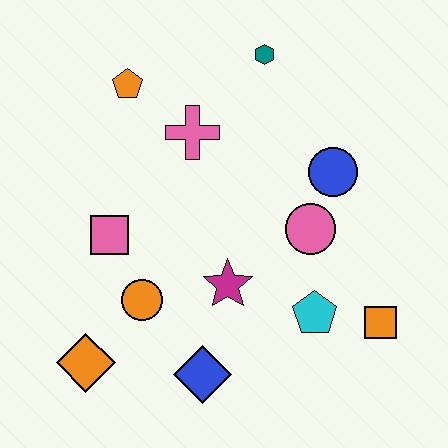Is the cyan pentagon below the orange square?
No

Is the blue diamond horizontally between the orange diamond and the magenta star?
Yes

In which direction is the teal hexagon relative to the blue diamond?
The teal hexagon is above the blue diamond.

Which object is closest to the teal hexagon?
The pink cross is closest to the teal hexagon.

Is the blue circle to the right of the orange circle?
Yes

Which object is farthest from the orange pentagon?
The orange square is farthest from the orange pentagon.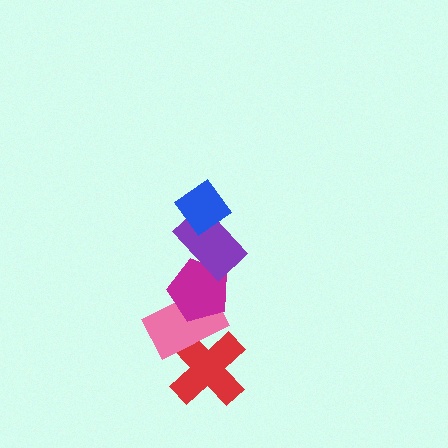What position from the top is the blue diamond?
The blue diamond is 1st from the top.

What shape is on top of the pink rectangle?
The magenta pentagon is on top of the pink rectangle.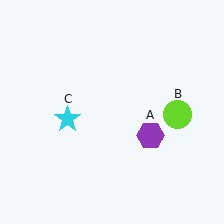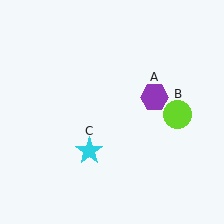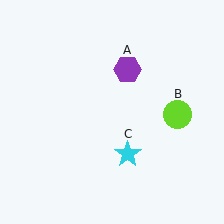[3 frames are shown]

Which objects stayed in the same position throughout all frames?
Lime circle (object B) remained stationary.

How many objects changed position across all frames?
2 objects changed position: purple hexagon (object A), cyan star (object C).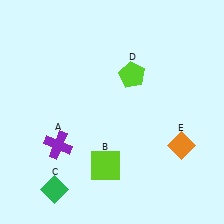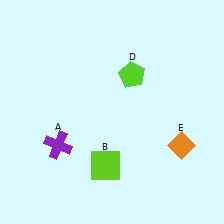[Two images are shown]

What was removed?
The green diamond (C) was removed in Image 2.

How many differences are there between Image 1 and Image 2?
There is 1 difference between the two images.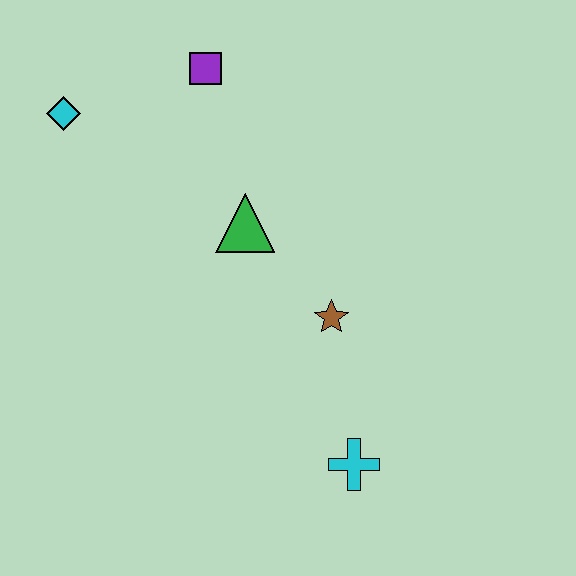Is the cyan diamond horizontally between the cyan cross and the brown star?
No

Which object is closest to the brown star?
The green triangle is closest to the brown star.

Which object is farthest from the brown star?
The cyan diamond is farthest from the brown star.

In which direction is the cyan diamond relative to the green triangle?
The cyan diamond is to the left of the green triangle.